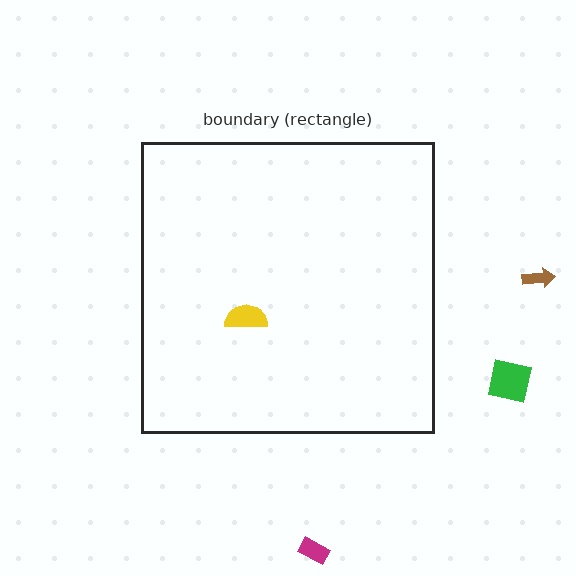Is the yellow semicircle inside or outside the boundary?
Inside.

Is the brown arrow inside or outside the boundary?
Outside.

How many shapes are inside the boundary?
1 inside, 3 outside.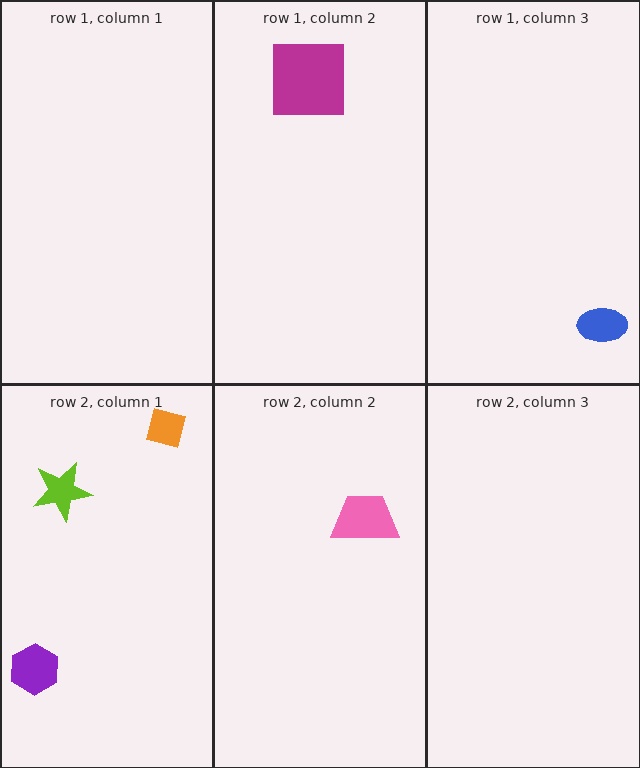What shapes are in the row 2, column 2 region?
The pink trapezoid.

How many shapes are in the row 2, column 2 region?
1.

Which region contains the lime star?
The row 2, column 1 region.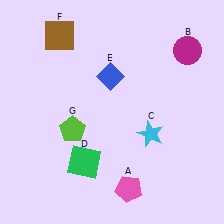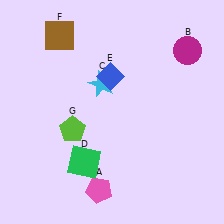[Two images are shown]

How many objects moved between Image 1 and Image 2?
2 objects moved between the two images.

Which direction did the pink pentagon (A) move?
The pink pentagon (A) moved left.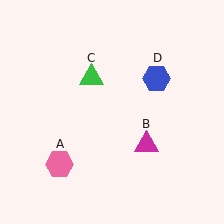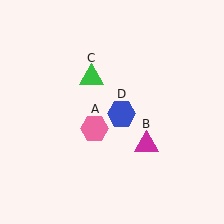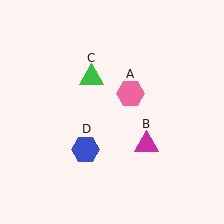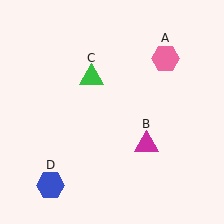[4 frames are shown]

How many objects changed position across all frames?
2 objects changed position: pink hexagon (object A), blue hexagon (object D).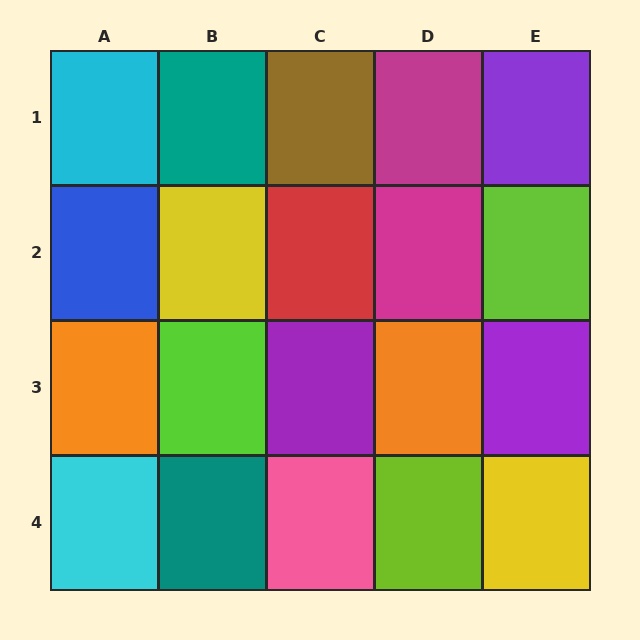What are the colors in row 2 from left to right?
Blue, yellow, red, magenta, lime.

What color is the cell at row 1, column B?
Teal.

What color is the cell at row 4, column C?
Pink.